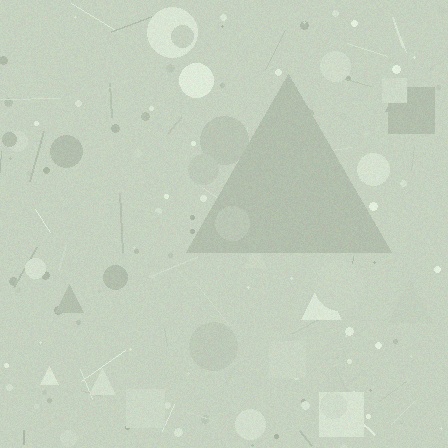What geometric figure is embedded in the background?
A triangle is embedded in the background.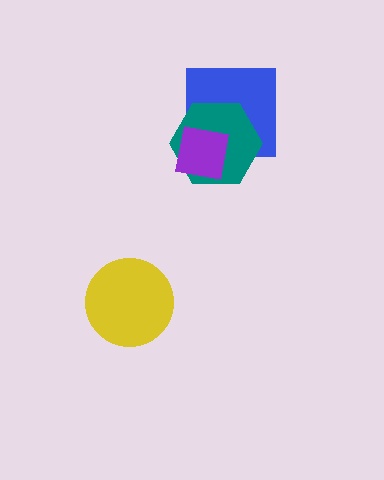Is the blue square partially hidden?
Yes, it is partially covered by another shape.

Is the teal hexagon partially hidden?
Yes, it is partially covered by another shape.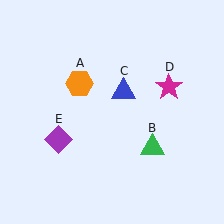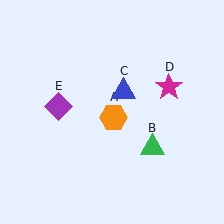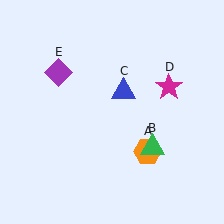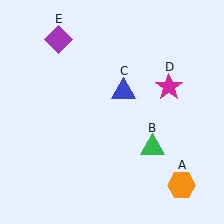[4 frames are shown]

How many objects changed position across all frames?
2 objects changed position: orange hexagon (object A), purple diamond (object E).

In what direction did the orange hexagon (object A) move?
The orange hexagon (object A) moved down and to the right.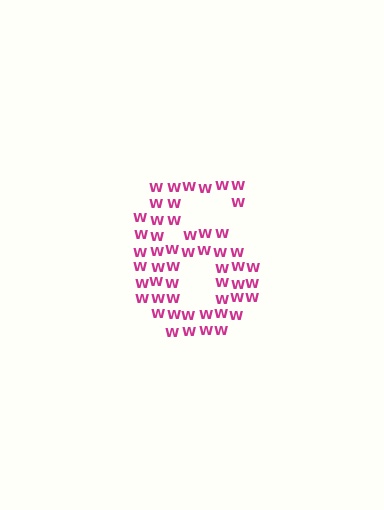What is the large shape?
The large shape is the digit 6.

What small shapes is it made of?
It is made of small letter W's.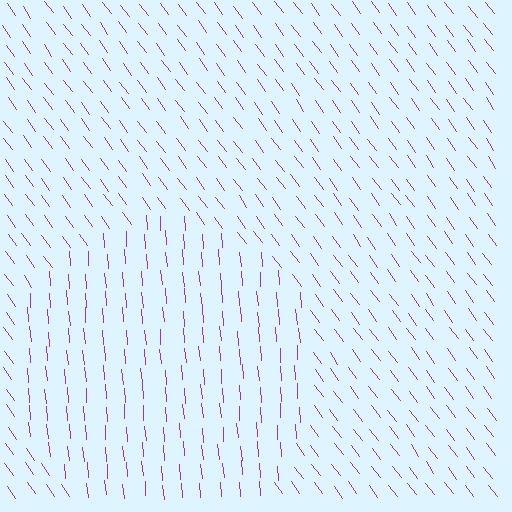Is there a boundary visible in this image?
Yes, there is a texture boundary formed by a change in line orientation.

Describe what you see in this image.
The image is filled with small purple line segments. A circle region in the image has lines oriented differently from the surrounding lines, creating a visible texture boundary.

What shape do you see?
I see a circle.